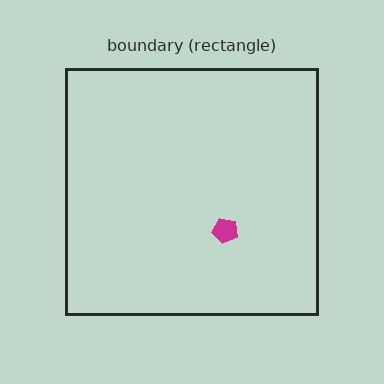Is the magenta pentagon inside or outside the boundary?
Inside.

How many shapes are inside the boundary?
1 inside, 0 outside.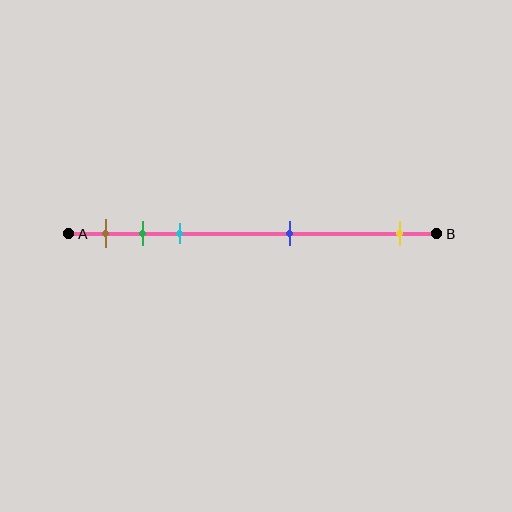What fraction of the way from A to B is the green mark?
The green mark is approximately 20% (0.2) of the way from A to B.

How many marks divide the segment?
There are 5 marks dividing the segment.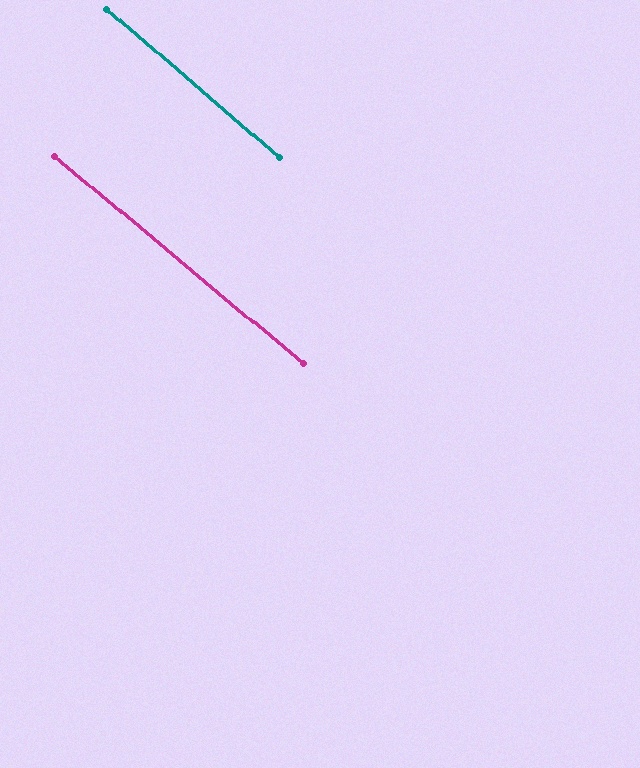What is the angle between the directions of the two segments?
Approximately 1 degree.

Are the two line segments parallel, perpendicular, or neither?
Parallel — their directions differ by only 1.0°.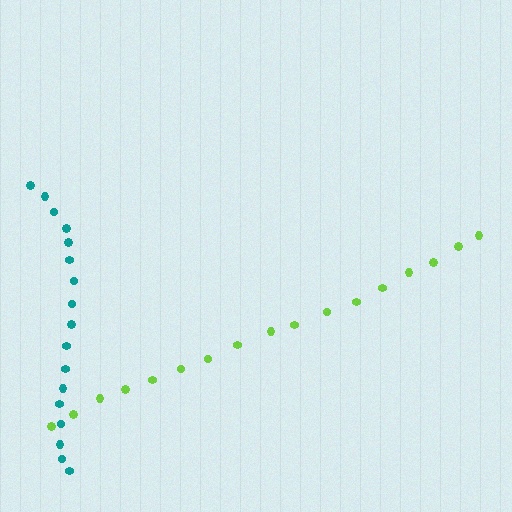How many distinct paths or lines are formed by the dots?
There are 2 distinct paths.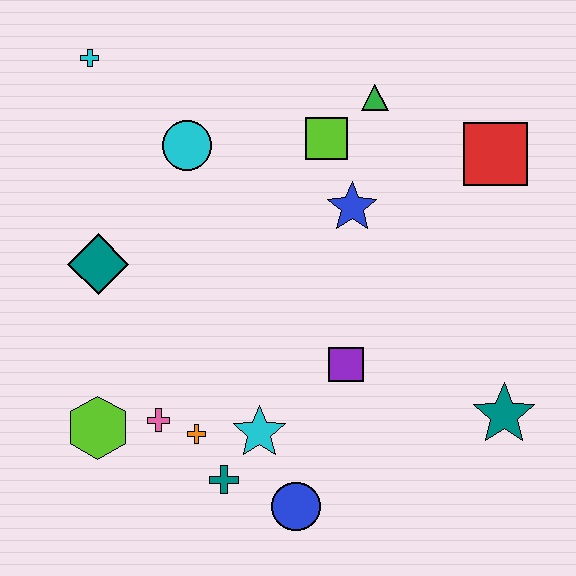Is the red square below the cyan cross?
Yes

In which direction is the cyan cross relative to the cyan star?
The cyan cross is above the cyan star.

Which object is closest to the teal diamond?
The cyan circle is closest to the teal diamond.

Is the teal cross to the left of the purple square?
Yes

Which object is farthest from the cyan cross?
The teal star is farthest from the cyan cross.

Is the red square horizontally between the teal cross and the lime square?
No